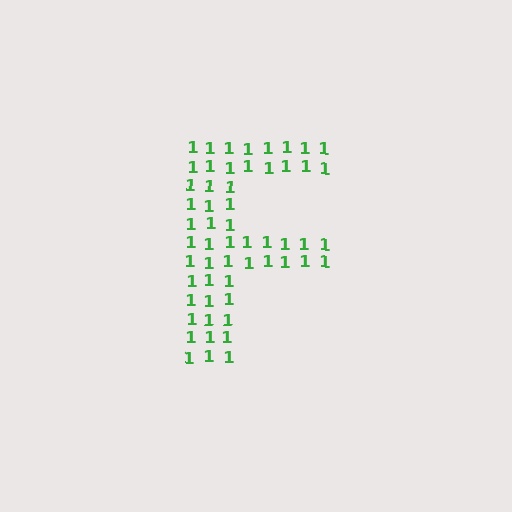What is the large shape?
The large shape is the letter F.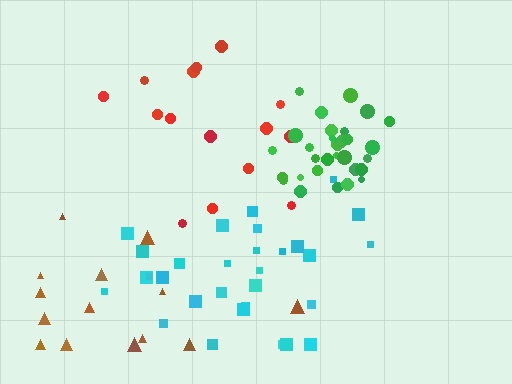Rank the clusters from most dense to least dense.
green, cyan, red, brown.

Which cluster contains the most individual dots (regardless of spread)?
Cyan (31).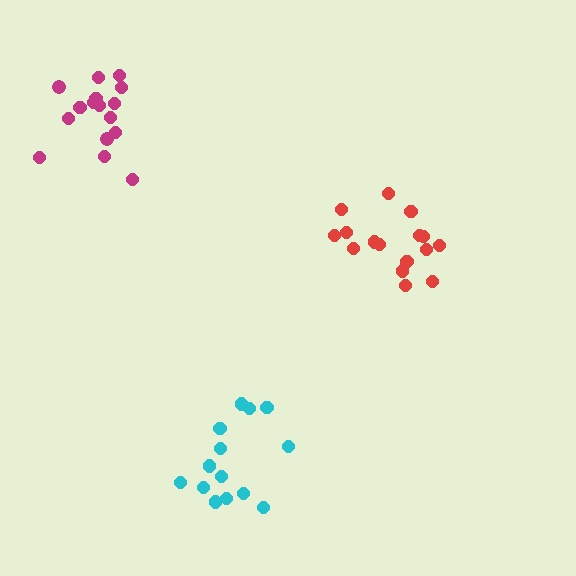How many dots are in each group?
Group 1: 16 dots, Group 2: 16 dots, Group 3: 14 dots (46 total).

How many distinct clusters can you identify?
There are 3 distinct clusters.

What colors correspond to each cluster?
The clusters are colored: red, magenta, cyan.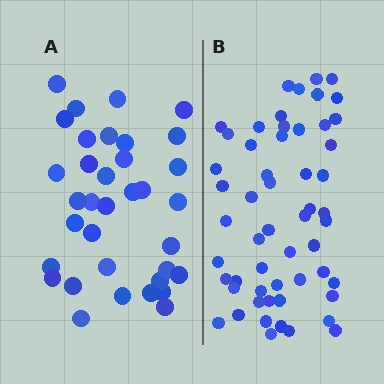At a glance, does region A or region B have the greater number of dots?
Region B (the right region) has more dots.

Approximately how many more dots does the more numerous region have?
Region B has approximately 20 more dots than region A.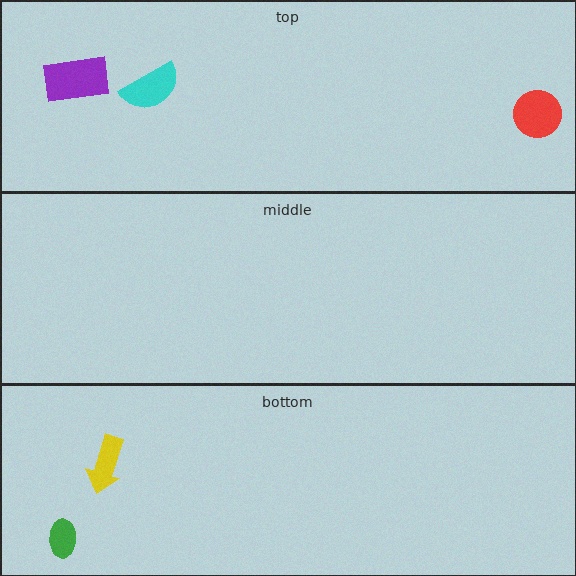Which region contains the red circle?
The top region.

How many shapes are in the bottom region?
2.